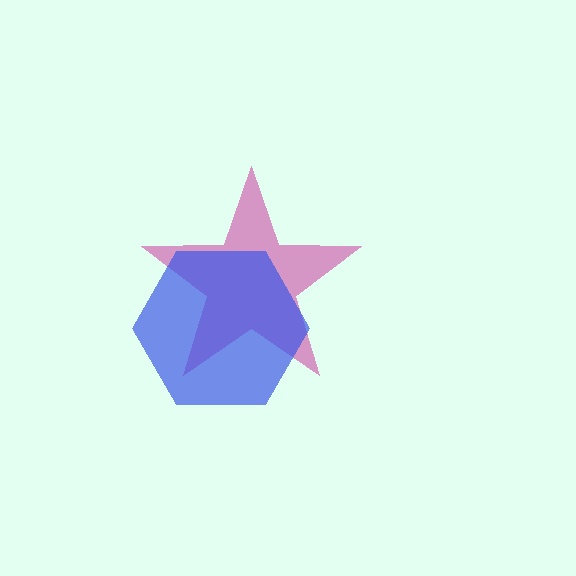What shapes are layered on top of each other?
The layered shapes are: a magenta star, a blue hexagon.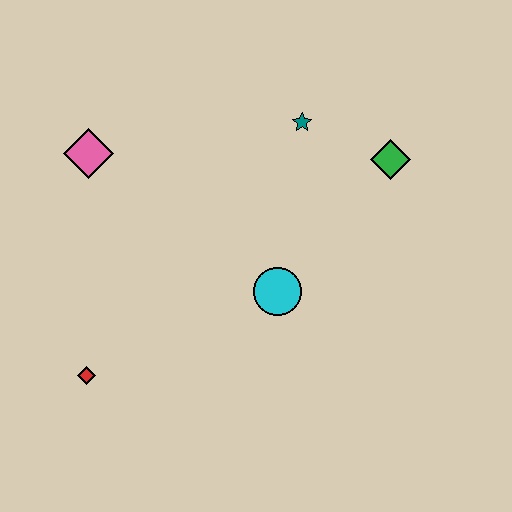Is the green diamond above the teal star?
No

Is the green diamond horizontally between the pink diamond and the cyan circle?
No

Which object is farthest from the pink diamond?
The green diamond is farthest from the pink diamond.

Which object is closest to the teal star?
The green diamond is closest to the teal star.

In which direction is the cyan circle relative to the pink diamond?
The cyan circle is to the right of the pink diamond.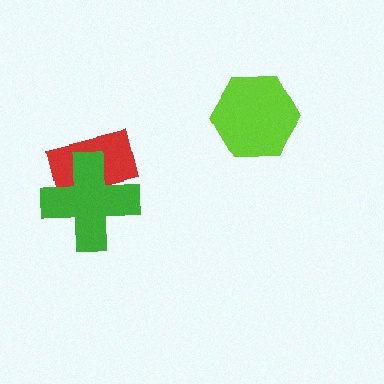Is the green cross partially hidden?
No, no other shape covers it.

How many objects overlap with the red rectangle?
1 object overlaps with the red rectangle.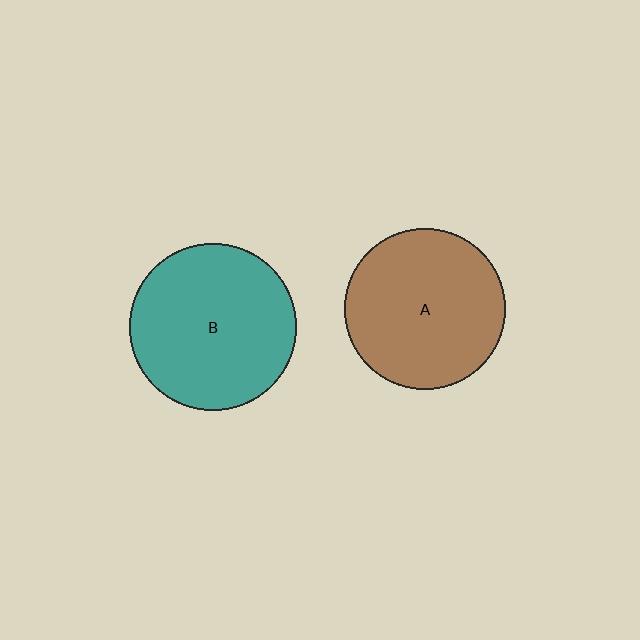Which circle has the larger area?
Circle B (teal).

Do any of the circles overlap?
No, none of the circles overlap.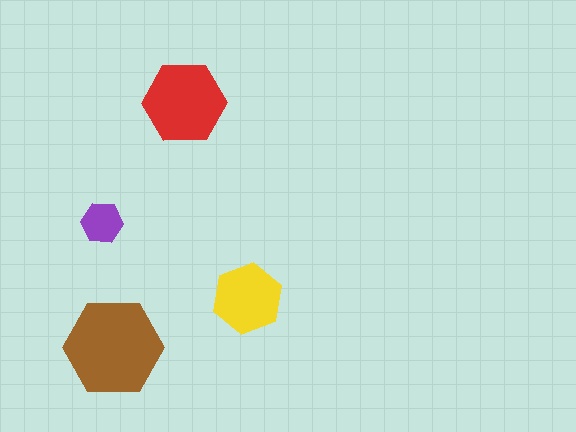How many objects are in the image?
There are 4 objects in the image.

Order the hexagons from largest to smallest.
the brown one, the red one, the yellow one, the purple one.